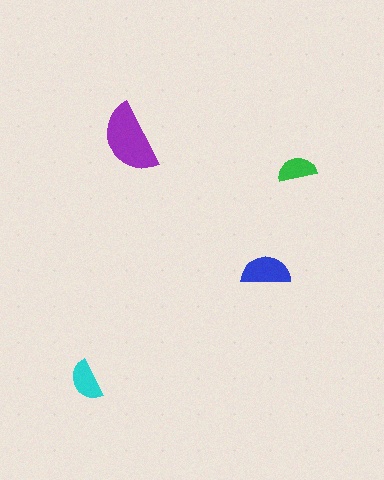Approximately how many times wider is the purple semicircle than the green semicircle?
About 2 times wider.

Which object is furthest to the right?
The green semicircle is rightmost.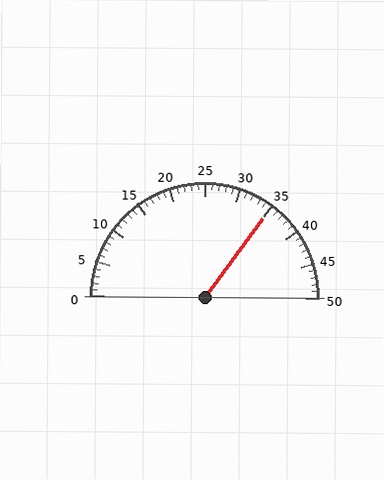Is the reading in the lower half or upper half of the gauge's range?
The reading is in the upper half of the range (0 to 50).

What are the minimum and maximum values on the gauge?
The gauge ranges from 0 to 50.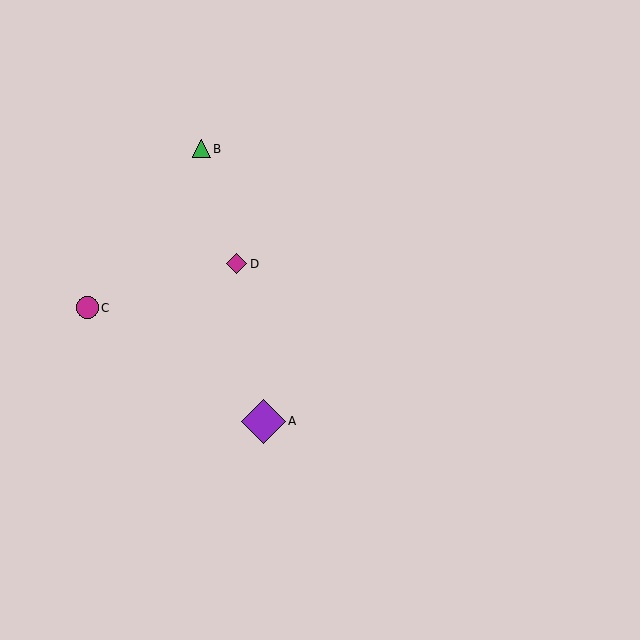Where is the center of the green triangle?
The center of the green triangle is at (202, 149).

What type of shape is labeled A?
Shape A is a purple diamond.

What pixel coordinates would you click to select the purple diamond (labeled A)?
Click at (263, 421) to select the purple diamond A.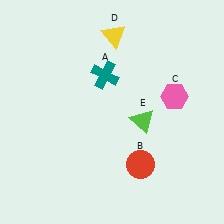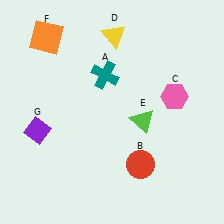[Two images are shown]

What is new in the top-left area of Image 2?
An orange square (F) was added in the top-left area of Image 2.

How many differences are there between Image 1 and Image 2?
There are 2 differences between the two images.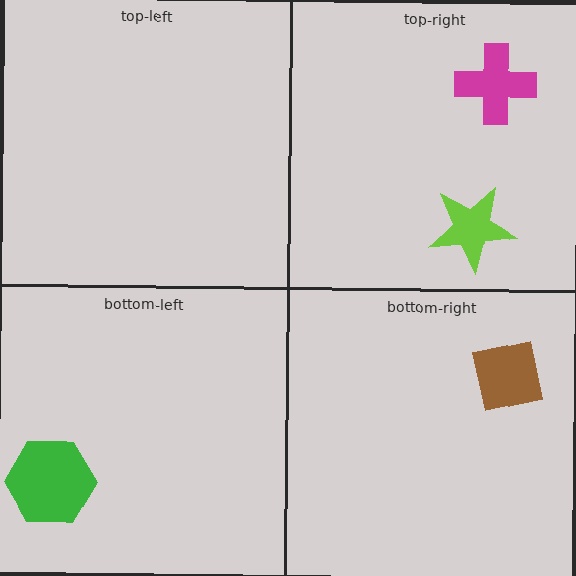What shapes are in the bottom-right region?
The brown square.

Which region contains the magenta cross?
The top-right region.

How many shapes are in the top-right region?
2.